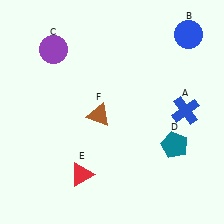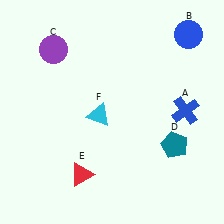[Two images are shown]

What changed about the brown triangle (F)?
In Image 1, F is brown. In Image 2, it changed to cyan.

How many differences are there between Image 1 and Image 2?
There is 1 difference between the two images.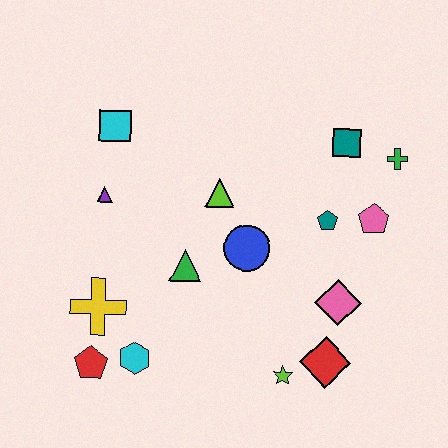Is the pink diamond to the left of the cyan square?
No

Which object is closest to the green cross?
The teal square is closest to the green cross.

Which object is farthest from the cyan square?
The red diamond is farthest from the cyan square.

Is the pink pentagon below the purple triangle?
Yes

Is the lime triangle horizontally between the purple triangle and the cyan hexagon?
No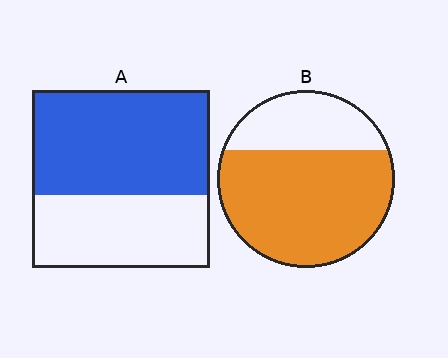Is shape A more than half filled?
Yes.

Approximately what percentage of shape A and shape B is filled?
A is approximately 60% and B is approximately 70%.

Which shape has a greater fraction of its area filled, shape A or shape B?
Shape B.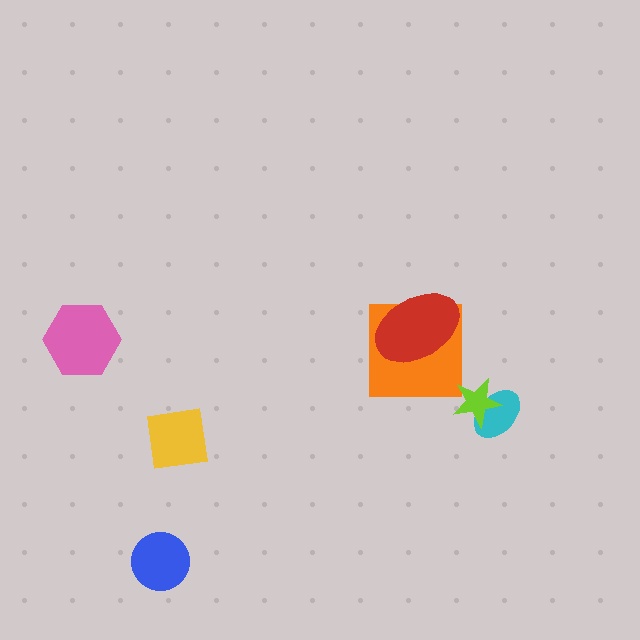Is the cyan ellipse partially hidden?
Yes, it is partially covered by another shape.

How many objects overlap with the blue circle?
0 objects overlap with the blue circle.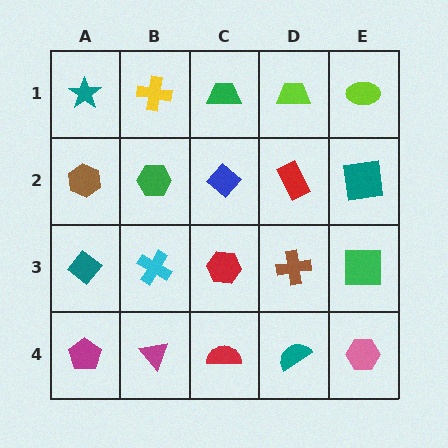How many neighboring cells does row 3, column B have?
4.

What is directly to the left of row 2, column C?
A green hexagon.